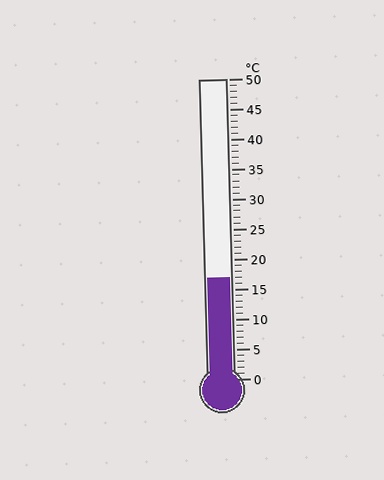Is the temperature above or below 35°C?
The temperature is below 35°C.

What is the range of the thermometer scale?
The thermometer scale ranges from 0°C to 50°C.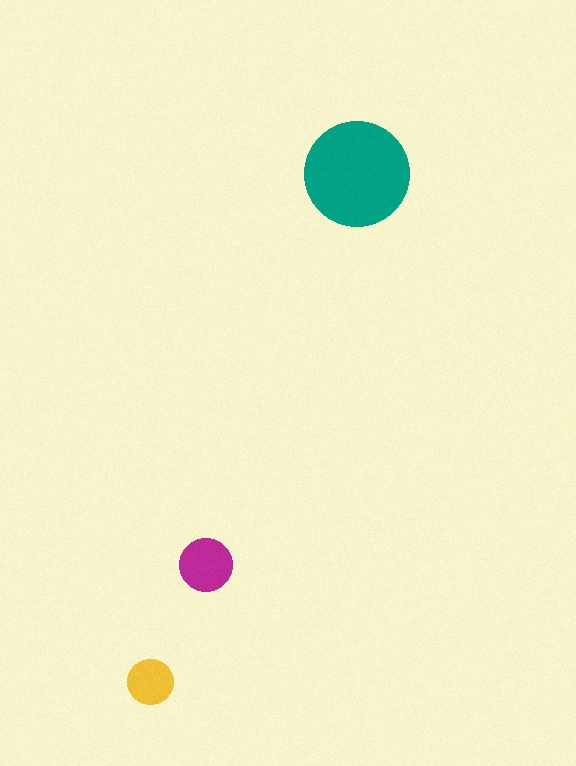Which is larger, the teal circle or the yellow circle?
The teal one.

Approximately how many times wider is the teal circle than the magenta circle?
About 2 times wider.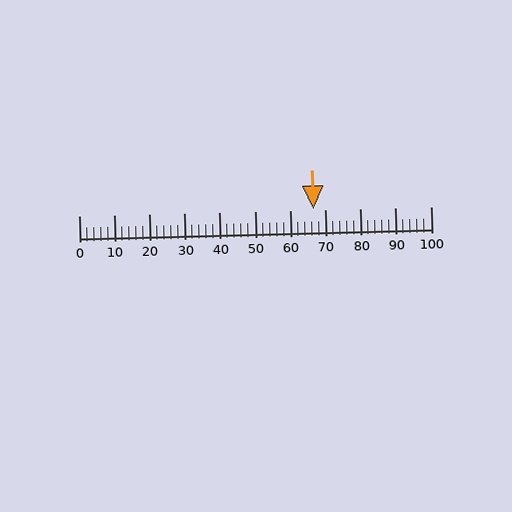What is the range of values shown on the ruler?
The ruler shows values from 0 to 100.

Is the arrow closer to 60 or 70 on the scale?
The arrow is closer to 70.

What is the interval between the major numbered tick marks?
The major tick marks are spaced 10 units apart.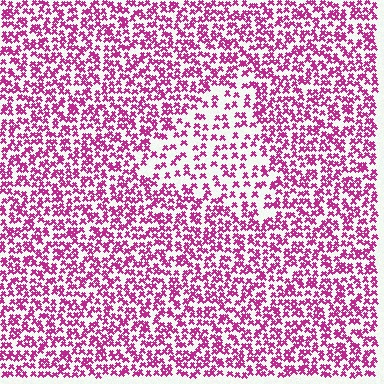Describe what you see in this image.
The image contains small magenta elements arranged at two different densities. A triangle-shaped region is visible where the elements are less densely packed than the surrounding area.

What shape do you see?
I see a triangle.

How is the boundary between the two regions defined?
The boundary is defined by a change in element density (approximately 1.9x ratio). All elements are the same color, size, and shape.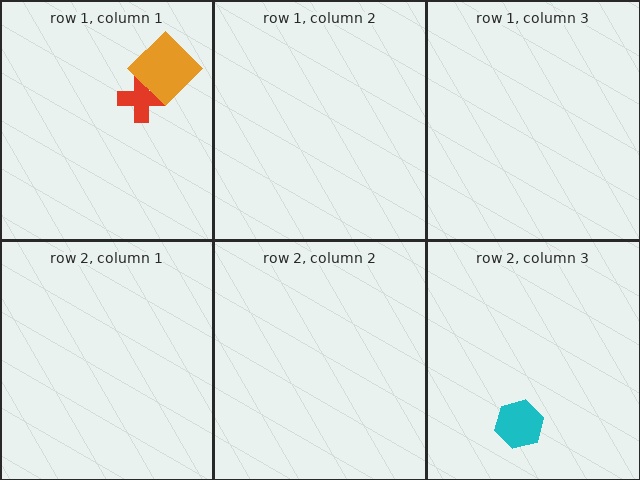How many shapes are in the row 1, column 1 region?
2.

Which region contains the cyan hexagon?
The row 2, column 3 region.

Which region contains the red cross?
The row 1, column 1 region.